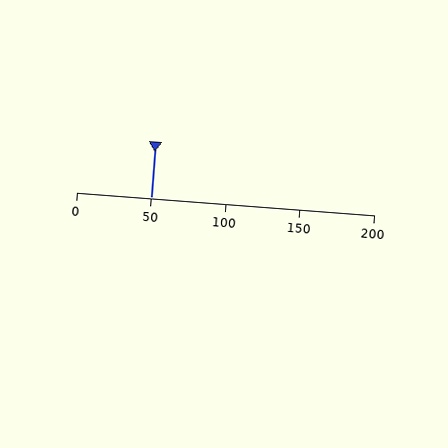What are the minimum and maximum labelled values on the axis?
The axis runs from 0 to 200.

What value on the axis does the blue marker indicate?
The marker indicates approximately 50.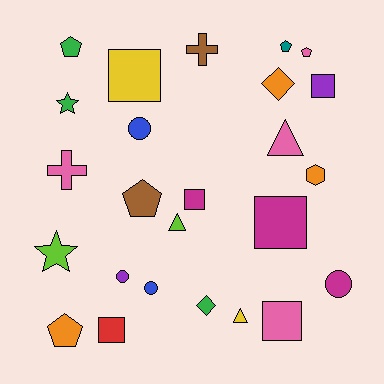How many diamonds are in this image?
There are 2 diamonds.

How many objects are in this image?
There are 25 objects.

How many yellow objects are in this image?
There are 2 yellow objects.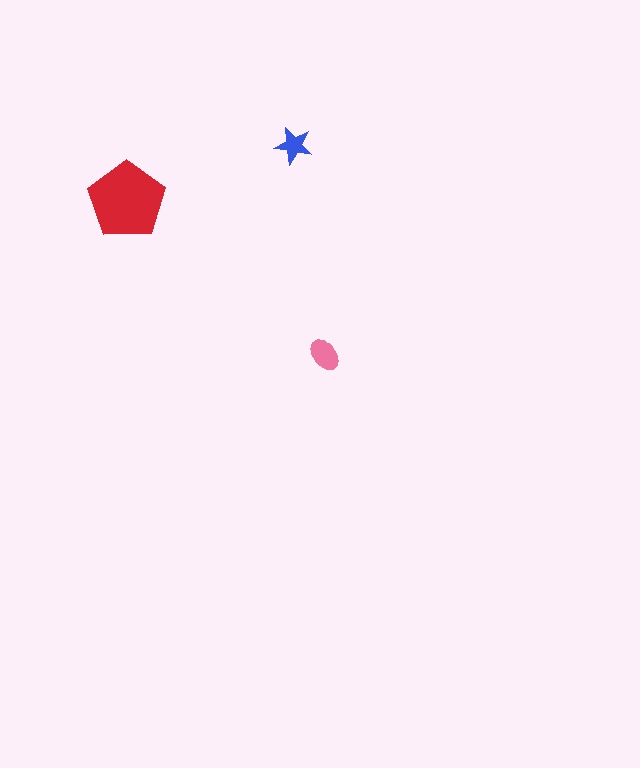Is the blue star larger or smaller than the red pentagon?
Smaller.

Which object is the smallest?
The blue star.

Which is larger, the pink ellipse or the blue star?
The pink ellipse.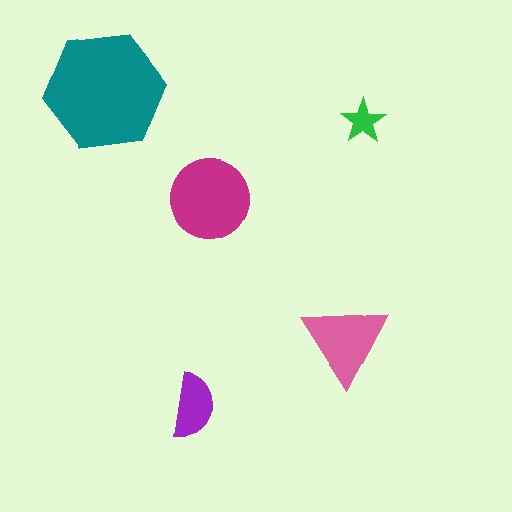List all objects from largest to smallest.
The teal hexagon, the magenta circle, the pink triangle, the purple semicircle, the green star.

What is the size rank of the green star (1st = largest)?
5th.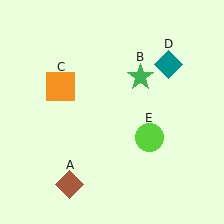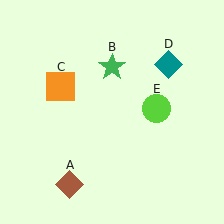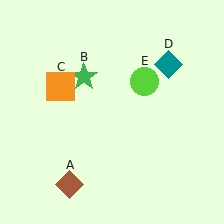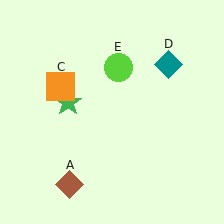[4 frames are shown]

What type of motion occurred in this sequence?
The green star (object B), lime circle (object E) rotated counterclockwise around the center of the scene.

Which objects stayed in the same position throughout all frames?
Brown diamond (object A) and orange square (object C) and teal diamond (object D) remained stationary.